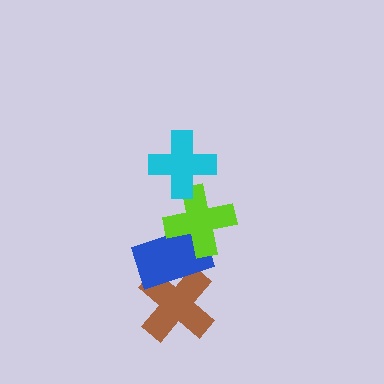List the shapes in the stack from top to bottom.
From top to bottom: the cyan cross, the lime cross, the blue rectangle, the brown cross.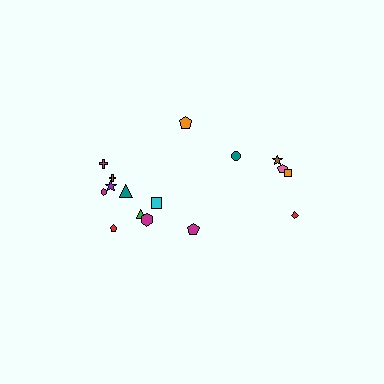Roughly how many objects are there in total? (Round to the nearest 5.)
Roughly 15 objects in total.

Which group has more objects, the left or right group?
The left group.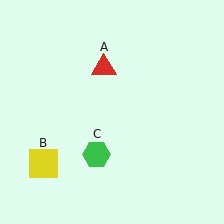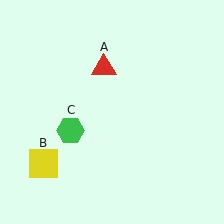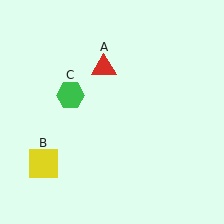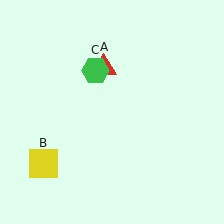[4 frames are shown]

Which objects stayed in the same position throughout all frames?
Red triangle (object A) and yellow square (object B) remained stationary.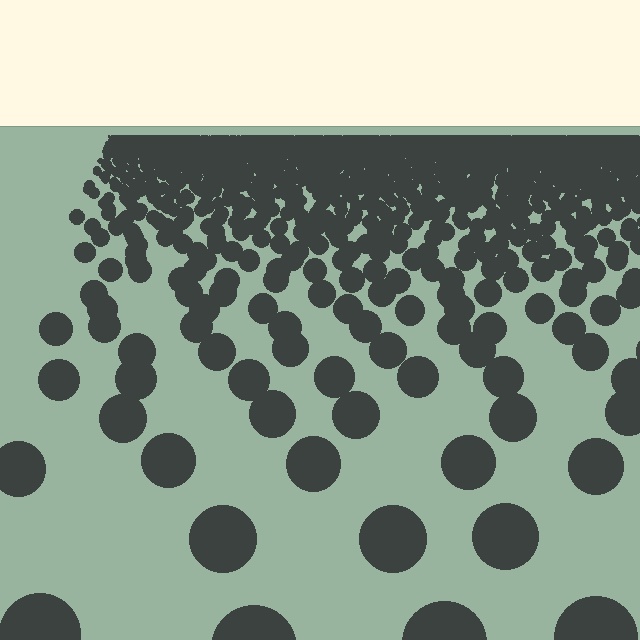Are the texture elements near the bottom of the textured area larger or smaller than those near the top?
Larger. Near the bottom, elements are closer to the viewer and appear at a bigger on-screen size.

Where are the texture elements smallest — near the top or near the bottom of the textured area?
Near the top.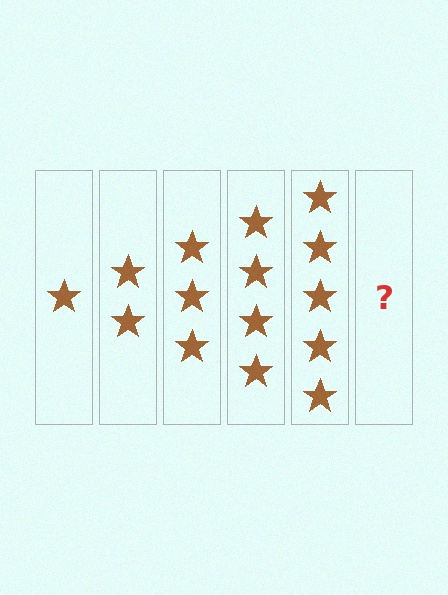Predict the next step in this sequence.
The next step is 6 stars.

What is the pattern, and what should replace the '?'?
The pattern is that each step adds one more star. The '?' should be 6 stars.